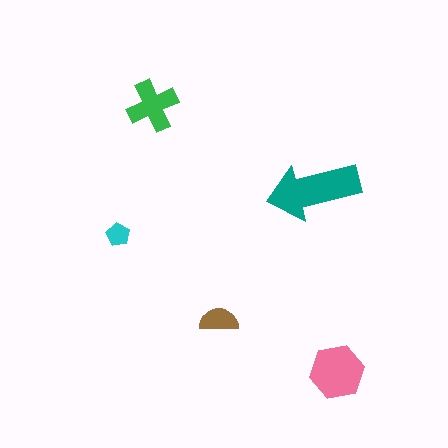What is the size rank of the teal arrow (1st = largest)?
1st.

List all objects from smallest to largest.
The cyan pentagon, the brown semicircle, the green cross, the pink hexagon, the teal arrow.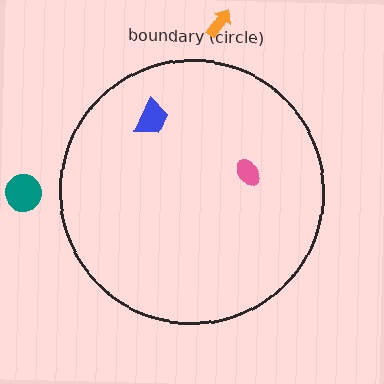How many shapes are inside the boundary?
2 inside, 2 outside.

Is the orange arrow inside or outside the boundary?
Outside.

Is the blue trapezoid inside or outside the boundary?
Inside.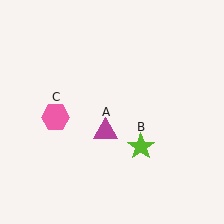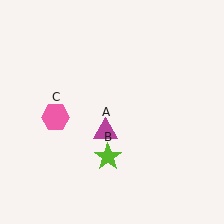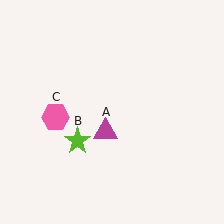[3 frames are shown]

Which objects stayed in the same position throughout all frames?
Magenta triangle (object A) and pink hexagon (object C) remained stationary.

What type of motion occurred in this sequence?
The lime star (object B) rotated clockwise around the center of the scene.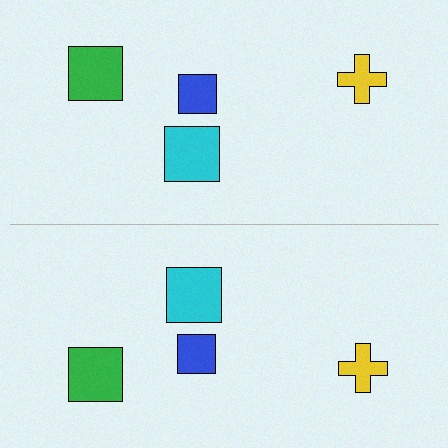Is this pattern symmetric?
Yes, this pattern has bilateral (reflection) symmetry.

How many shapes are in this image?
There are 8 shapes in this image.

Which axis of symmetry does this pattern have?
The pattern has a horizontal axis of symmetry running through the center of the image.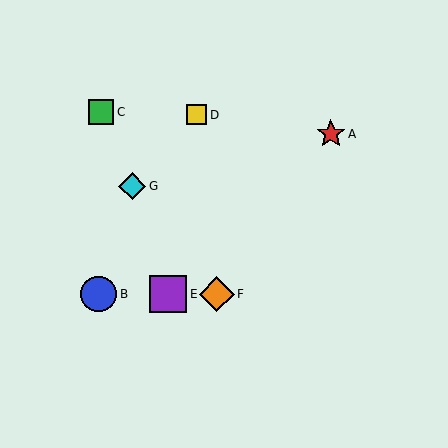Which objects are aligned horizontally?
Objects B, E, F are aligned horizontally.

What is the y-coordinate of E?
Object E is at y≈294.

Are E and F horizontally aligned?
Yes, both are at y≈294.